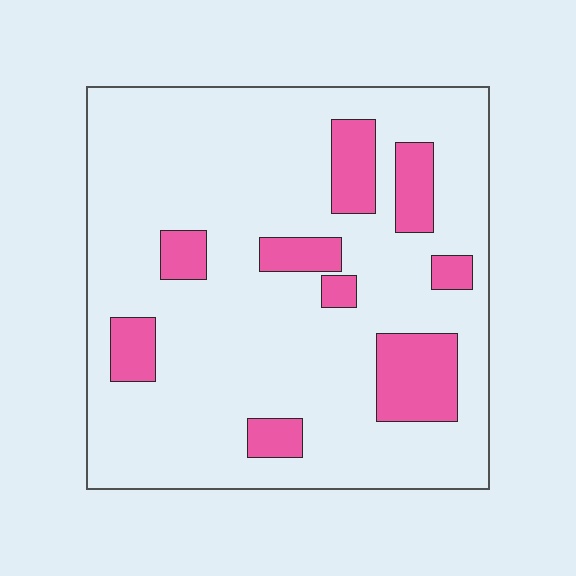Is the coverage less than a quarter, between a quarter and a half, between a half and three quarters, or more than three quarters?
Less than a quarter.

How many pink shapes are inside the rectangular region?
9.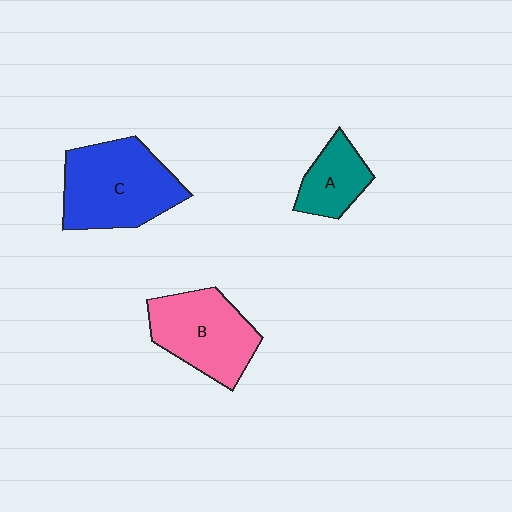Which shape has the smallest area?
Shape A (teal).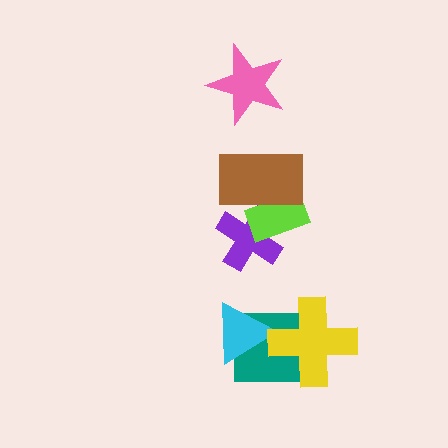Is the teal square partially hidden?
Yes, it is partially covered by another shape.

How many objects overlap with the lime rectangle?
2 objects overlap with the lime rectangle.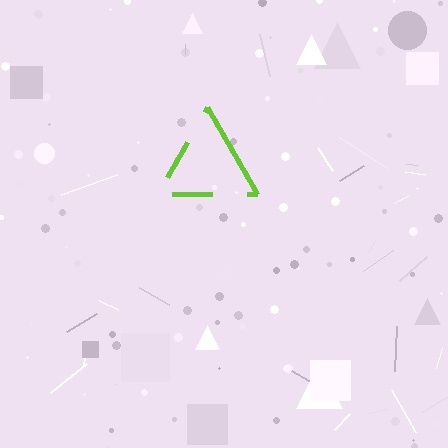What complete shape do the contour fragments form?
The contour fragments form a triangle.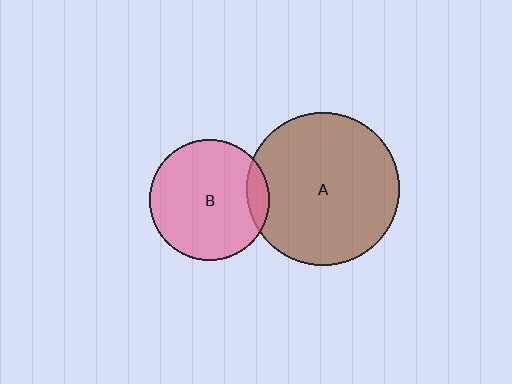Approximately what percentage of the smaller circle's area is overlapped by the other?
Approximately 10%.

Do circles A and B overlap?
Yes.